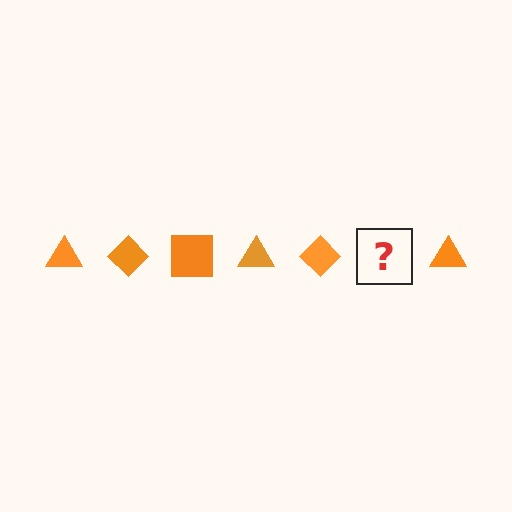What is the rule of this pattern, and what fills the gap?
The rule is that the pattern cycles through triangle, diamond, square shapes in orange. The gap should be filled with an orange square.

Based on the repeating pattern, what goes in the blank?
The blank should be an orange square.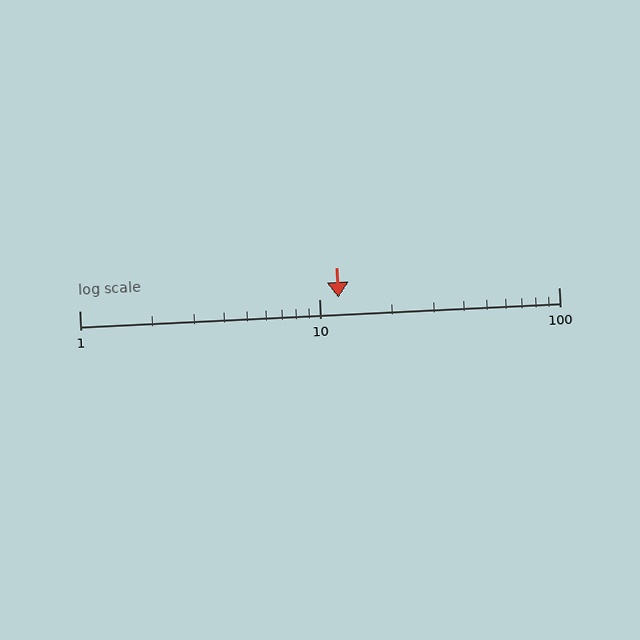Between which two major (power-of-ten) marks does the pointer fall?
The pointer is between 10 and 100.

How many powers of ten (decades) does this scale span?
The scale spans 2 decades, from 1 to 100.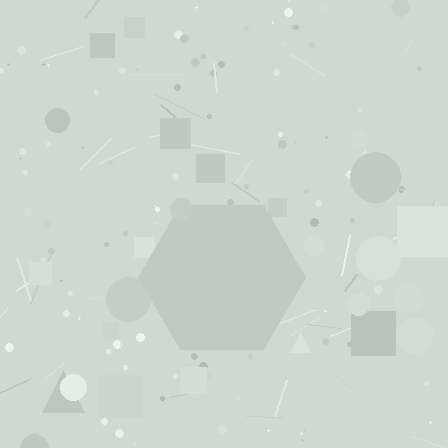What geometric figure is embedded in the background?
A hexagon is embedded in the background.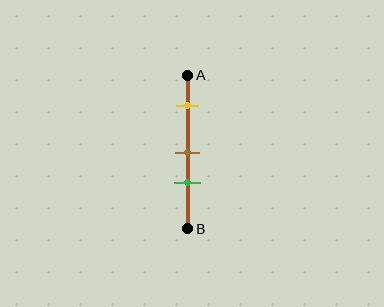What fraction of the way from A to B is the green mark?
The green mark is approximately 70% (0.7) of the way from A to B.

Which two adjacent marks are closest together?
The brown and green marks are the closest adjacent pair.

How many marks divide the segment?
There are 3 marks dividing the segment.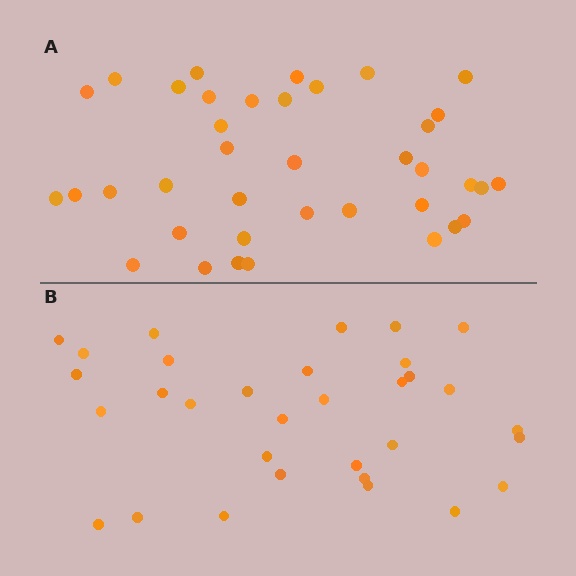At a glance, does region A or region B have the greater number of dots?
Region A (the top region) has more dots.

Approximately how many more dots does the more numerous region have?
Region A has about 6 more dots than region B.